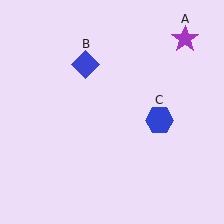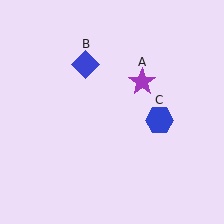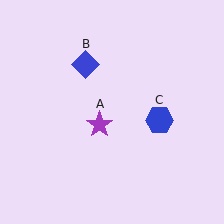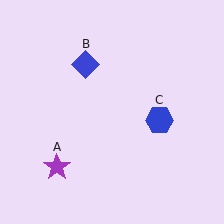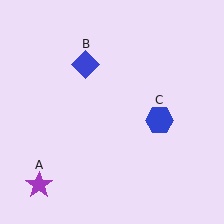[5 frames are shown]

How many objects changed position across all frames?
1 object changed position: purple star (object A).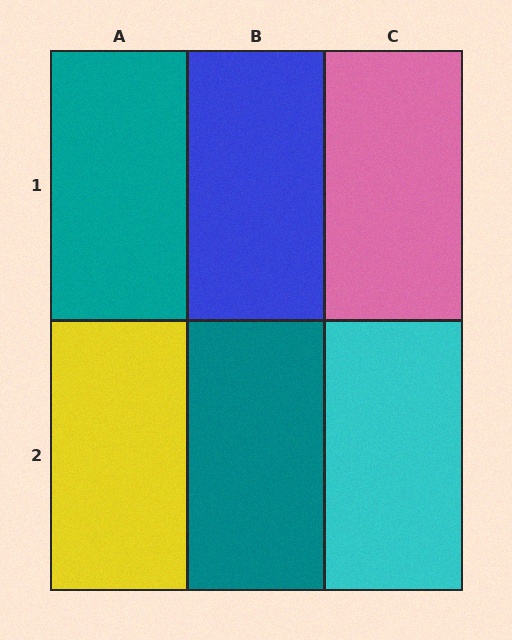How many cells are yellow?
1 cell is yellow.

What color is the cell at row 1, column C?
Pink.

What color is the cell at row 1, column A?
Teal.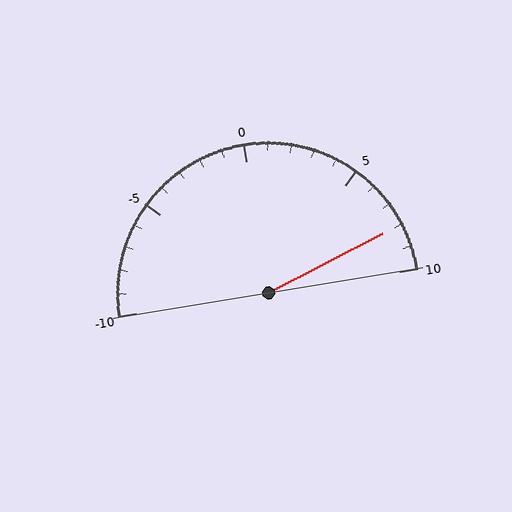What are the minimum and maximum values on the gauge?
The gauge ranges from -10 to 10.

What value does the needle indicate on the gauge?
The needle indicates approximately 8.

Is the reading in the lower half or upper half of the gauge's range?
The reading is in the upper half of the range (-10 to 10).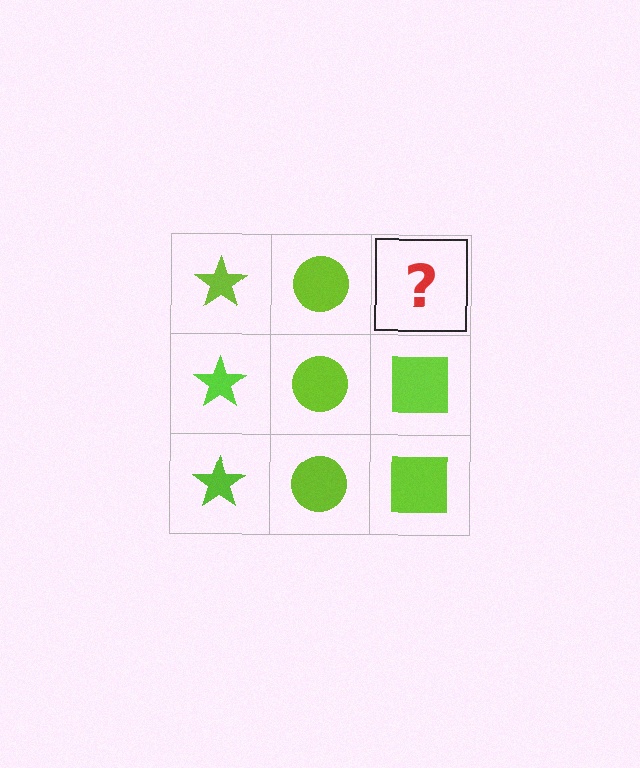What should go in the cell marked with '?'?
The missing cell should contain a lime square.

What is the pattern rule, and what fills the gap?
The rule is that each column has a consistent shape. The gap should be filled with a lime square.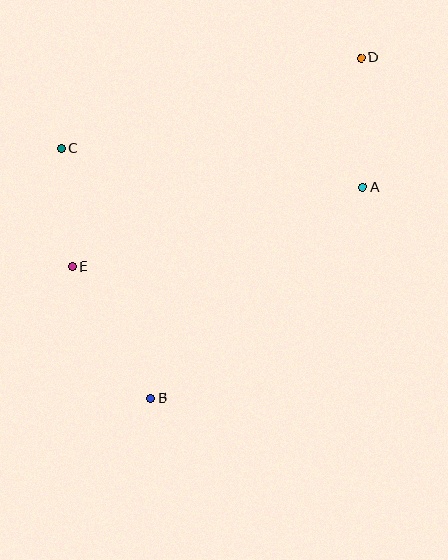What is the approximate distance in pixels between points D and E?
The distance between D and E is approximately 356 pixels.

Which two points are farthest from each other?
Points B and D are farthest from each other.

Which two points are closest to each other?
Points C and E are closest to each other.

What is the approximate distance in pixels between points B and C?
The distance between B and C is approximately 265 pixels.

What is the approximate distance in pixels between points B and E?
The distance between B and E is approximately 153 pixels.